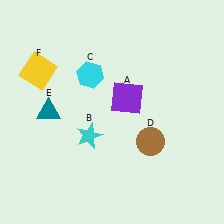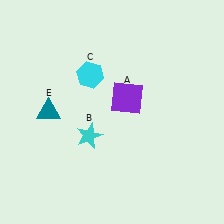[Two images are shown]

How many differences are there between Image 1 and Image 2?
There are 2 differences between the two images.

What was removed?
The brown circle (D), the yellow square (F) were removed in Image 2.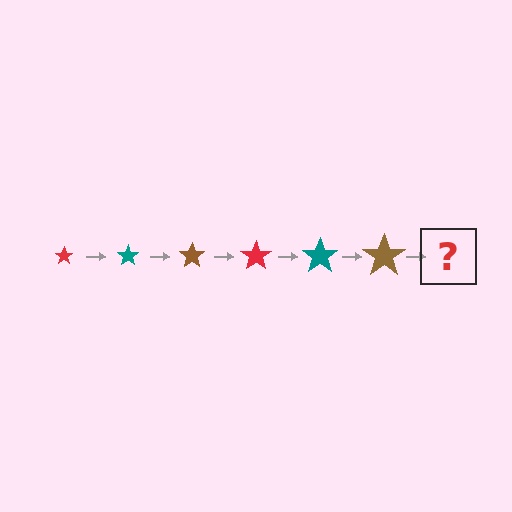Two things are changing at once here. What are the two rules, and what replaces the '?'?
The two rules are that the star grows larger each step and the color cycles through red, teal, and brown. The '?' should be a red star, larger than the previous one.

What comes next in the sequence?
The next element should be a red star, larger than the previous one.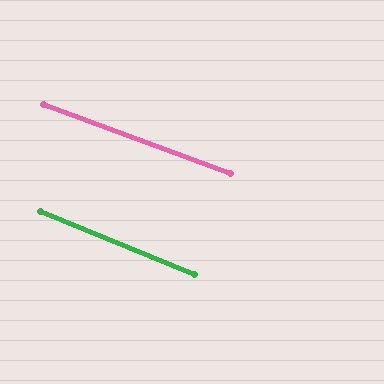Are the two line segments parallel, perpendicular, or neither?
Parallel — their directions differ by only 1.8°.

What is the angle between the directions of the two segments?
Approximately 2 degrees.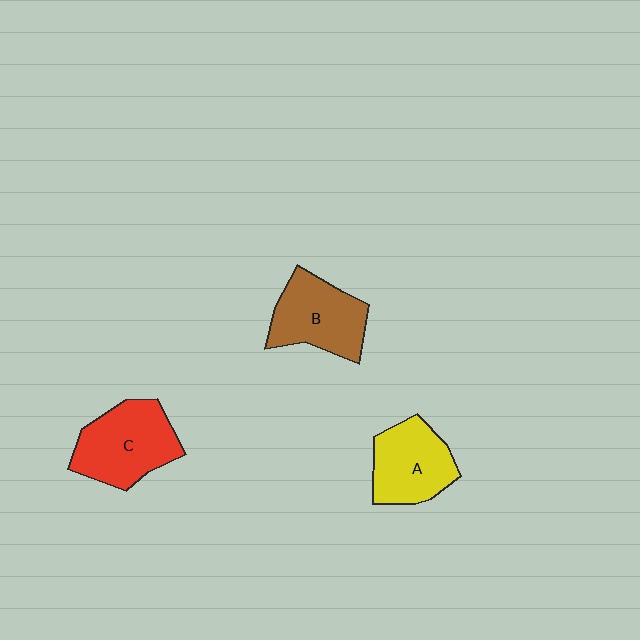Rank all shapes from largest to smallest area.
From largest to smallest: C (red), B (brown), A (yellow).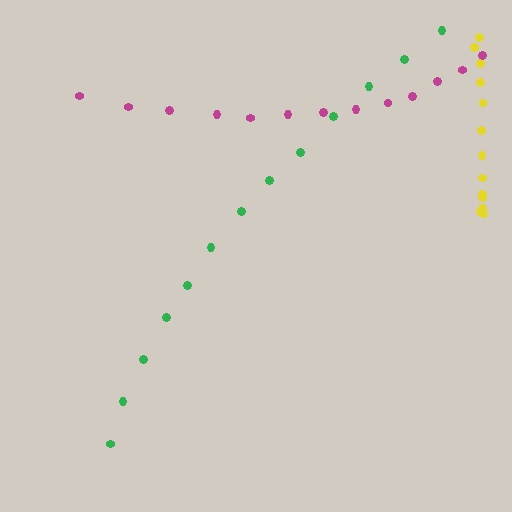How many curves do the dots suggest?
There are 3 distinct paths.